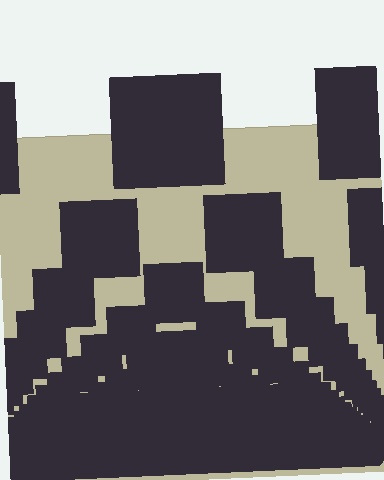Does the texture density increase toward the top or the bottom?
Density increases toward the bottom.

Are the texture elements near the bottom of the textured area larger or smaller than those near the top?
Smaller. The gradient is inverted — elements near the bottom are smaller and denser.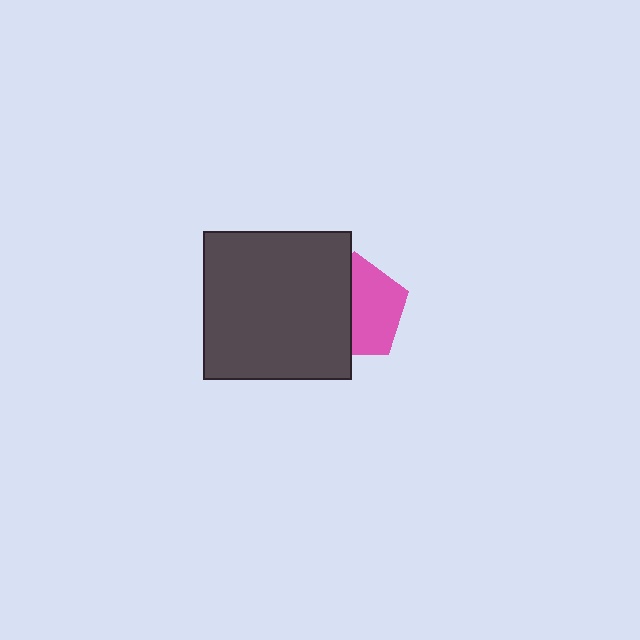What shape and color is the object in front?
The object in front is a dark gray square.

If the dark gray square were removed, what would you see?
You would see the complete pink pentagon.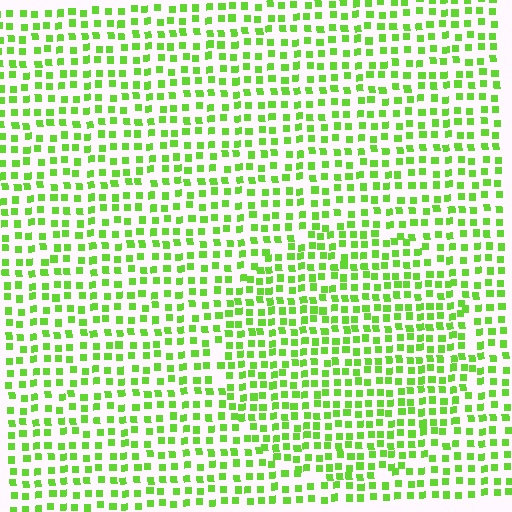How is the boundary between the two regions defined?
The boundary is defined by a change in element density (approximately 1.4x ratio). All elements are the same color, size, and shape.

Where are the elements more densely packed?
The elements are more densely packed inside the circle boundary.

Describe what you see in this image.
The image contains small lime elements arranged at two different densities. A circle-shaped region is visible where the elements are more densely packed than the surrounding area.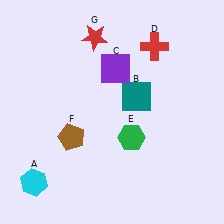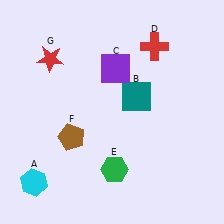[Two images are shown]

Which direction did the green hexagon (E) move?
The green hexagon (E) moved down.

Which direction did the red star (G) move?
The red star (G) moved left.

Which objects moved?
The objects that moved are: the green hexagon (E), the red star (G).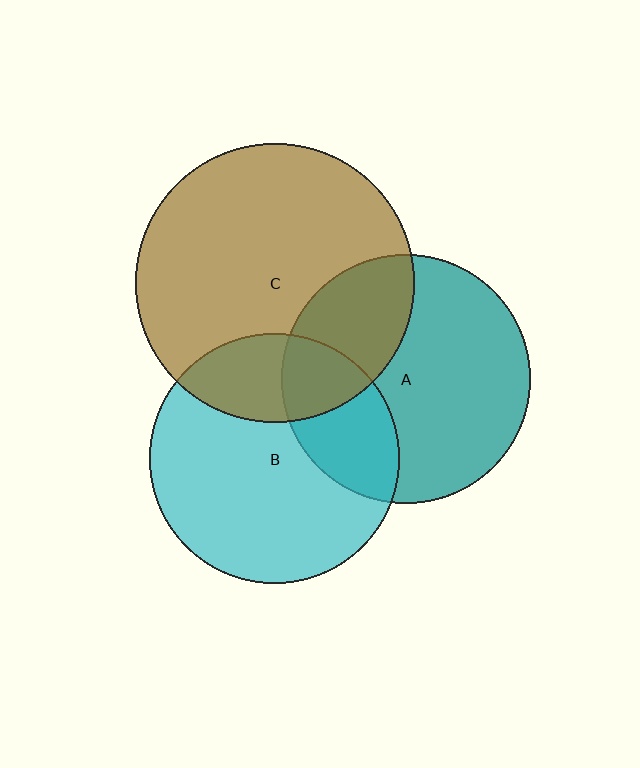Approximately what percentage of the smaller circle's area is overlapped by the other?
Approximately 25%.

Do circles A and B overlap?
Yes.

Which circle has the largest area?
Circle C (brown).